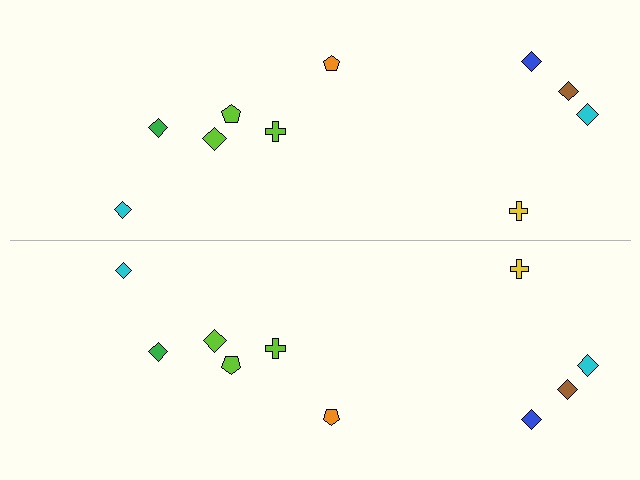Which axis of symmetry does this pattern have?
The pattern has a horizontal axis of symmetry running through the center of the image.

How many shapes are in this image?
There are 20 shapes in this image.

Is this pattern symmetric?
Yes, this pattern has bilateral (reflection) symmetry.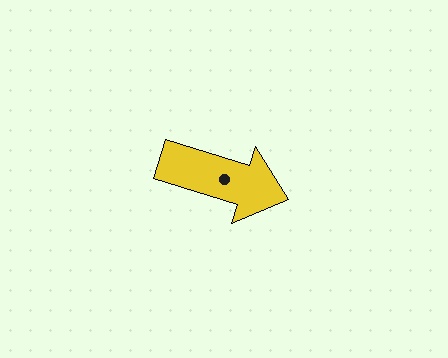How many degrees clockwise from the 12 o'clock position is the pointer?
Approximately 107 degrees.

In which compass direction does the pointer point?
East.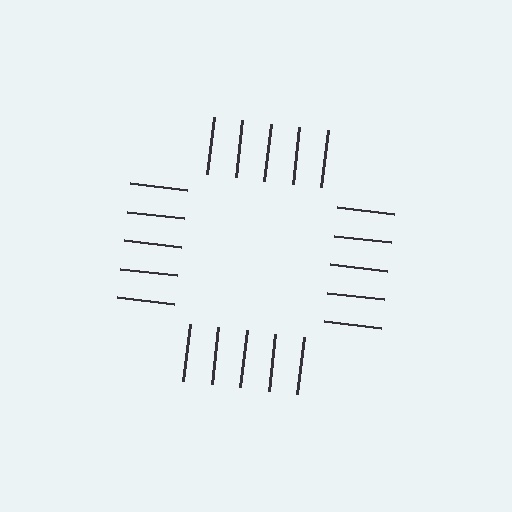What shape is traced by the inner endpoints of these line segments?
An illusory square — the line segments terminate on its edges but no continuous stroke is drawn.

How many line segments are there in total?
20 — 5 along each of the 4 edges.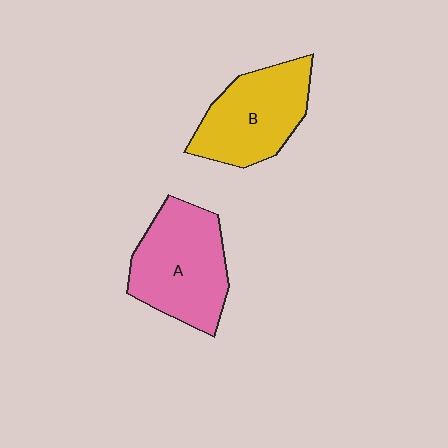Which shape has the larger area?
Shape A (pink).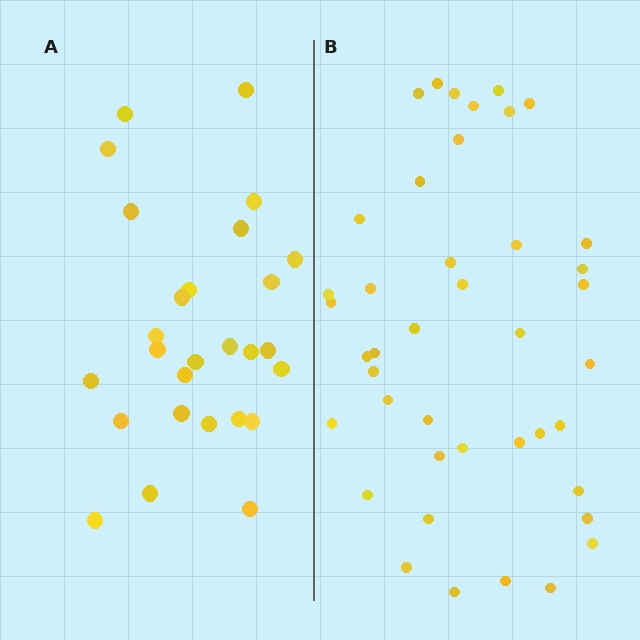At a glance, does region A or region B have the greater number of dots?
Region B (the right region) has more dots.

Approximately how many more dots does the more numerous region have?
Region B has approximately 15 more dots than region A.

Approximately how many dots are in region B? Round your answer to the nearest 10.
About 40 dots. (The exact count is 42, which rounds to 40.)